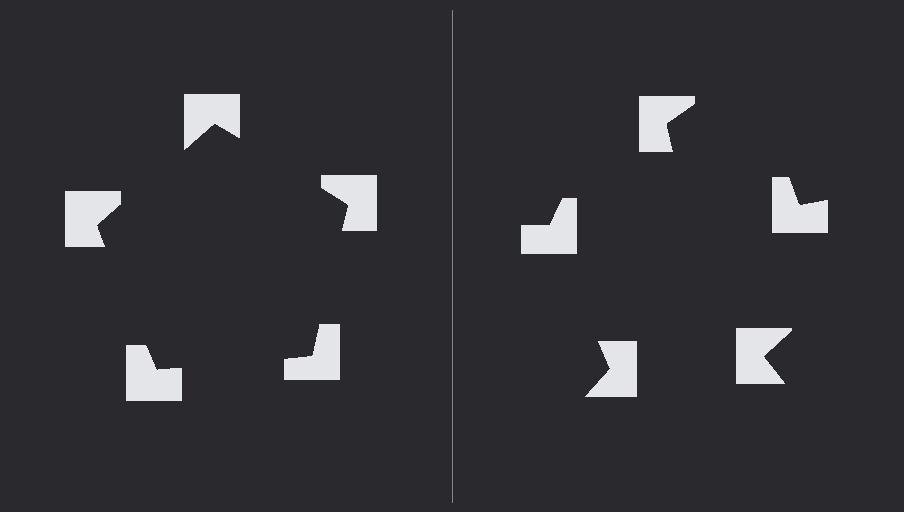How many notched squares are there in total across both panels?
10 — 5 on each side.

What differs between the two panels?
The notched squares are positioned identically on both sides; only the wedge orientations differ. On the left they align to a pentagon; on the right they are misaligned.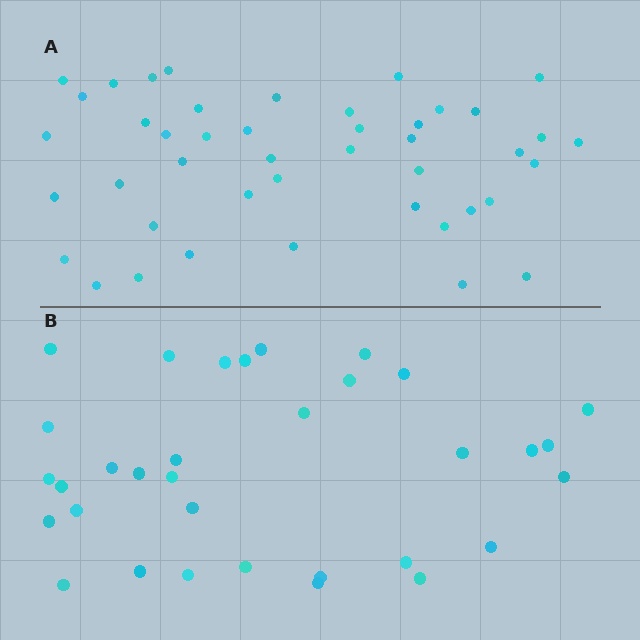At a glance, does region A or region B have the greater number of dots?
Region A (the top region) has more dots.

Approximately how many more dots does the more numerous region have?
Region A has roughly 12 or so more dots than region B.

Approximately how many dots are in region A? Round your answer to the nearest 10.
About 40 dots. (The exact count is 44, which rounds to 40.)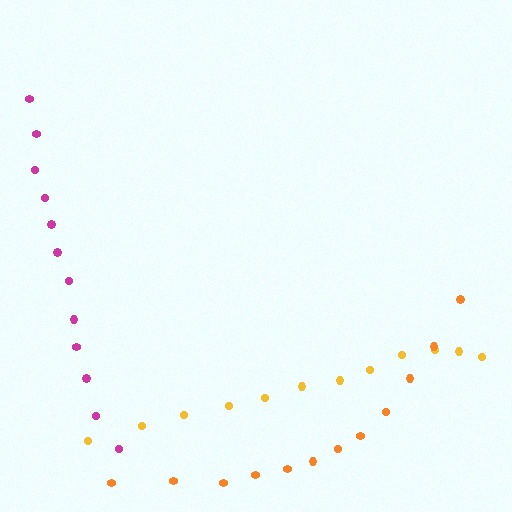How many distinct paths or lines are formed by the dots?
There are 3 distinct paths.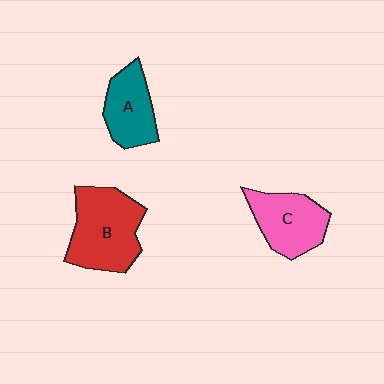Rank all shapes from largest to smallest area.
From largest to smallest: B (red), C (pink), A (teal).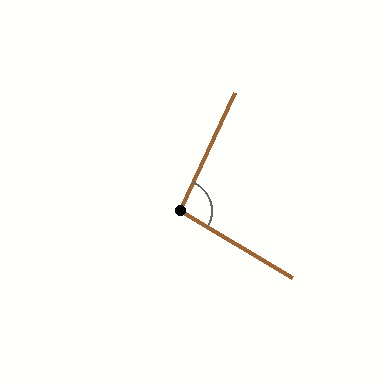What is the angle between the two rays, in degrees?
Approximately 96 degrees.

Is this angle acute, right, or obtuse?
It is obtuse.